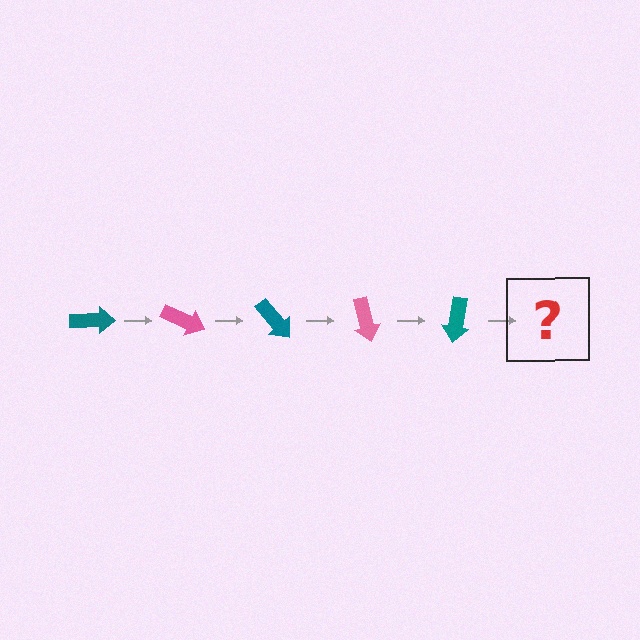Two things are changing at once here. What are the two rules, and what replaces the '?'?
The two rules are that it rotates 25 degrees each step and the color cycles through teal and pink. The '?' should be a pink arrow, rotated 125 degrees from the start.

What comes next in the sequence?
The next element should be a pink arrow, rotated 125 degrees from the start.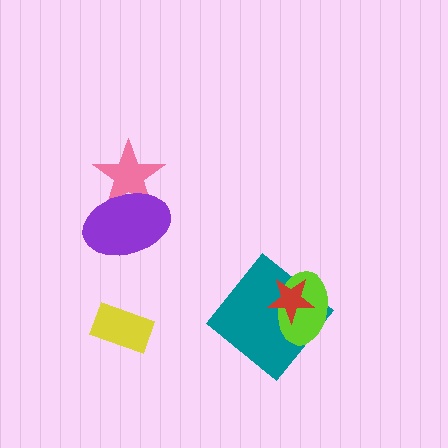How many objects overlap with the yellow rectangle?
0 objects overlap with the yellow rectangle.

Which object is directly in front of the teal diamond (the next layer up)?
The lime ellipse is directly in front of the teal diamond.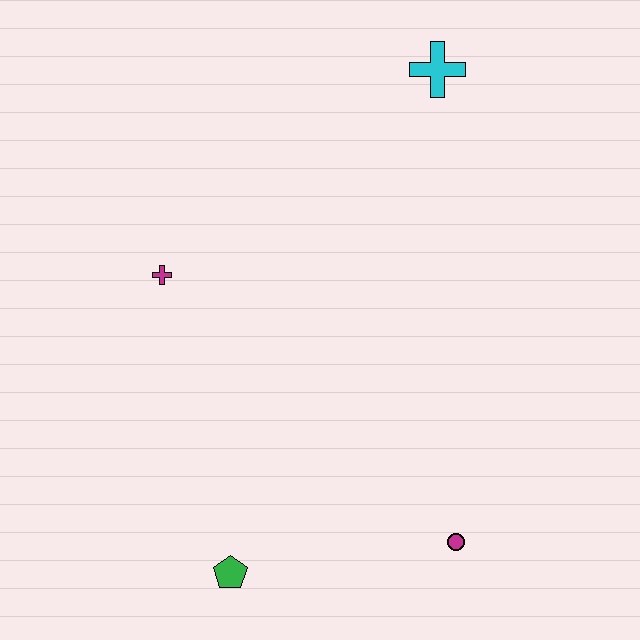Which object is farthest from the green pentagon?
The cyan cross is farthest from the green pentagon.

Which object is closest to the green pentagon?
The magenta circle is closest to the green pentagon.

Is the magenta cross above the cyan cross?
No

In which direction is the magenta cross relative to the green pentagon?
The magenta cross is above the green pentagon.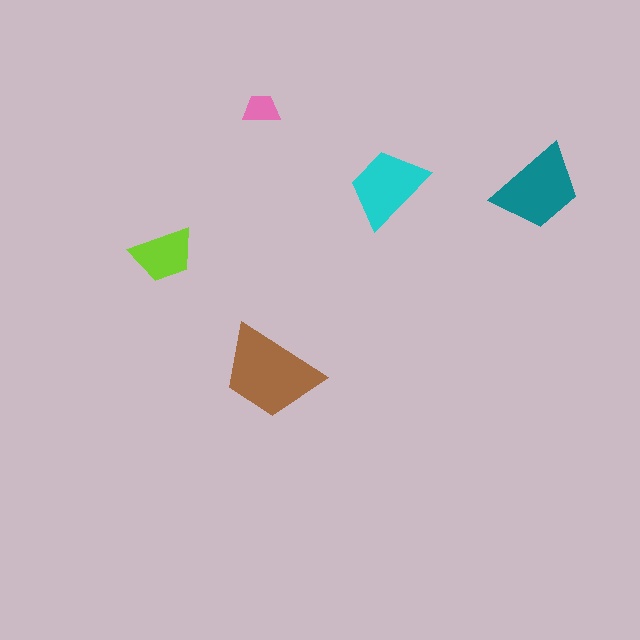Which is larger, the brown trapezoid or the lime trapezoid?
The brown one.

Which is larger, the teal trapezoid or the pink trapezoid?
The teal one.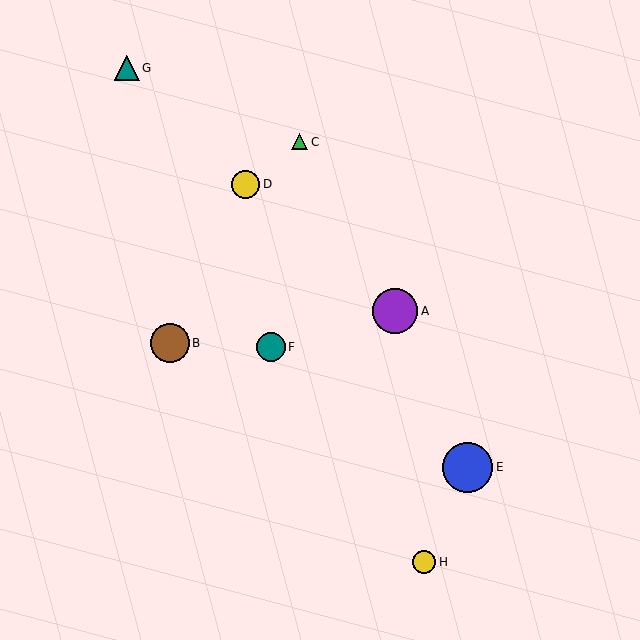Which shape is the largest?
The blue circle (labeled E) is the largest.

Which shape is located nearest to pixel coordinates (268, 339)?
The teal circle (labeled F) at (271, 347) is nearest to that location.